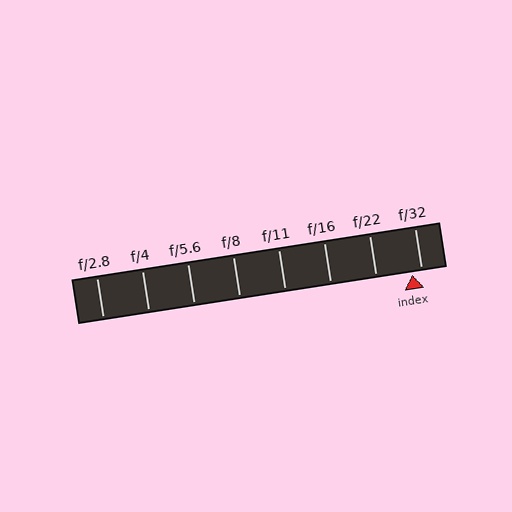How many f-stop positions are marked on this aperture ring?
There are 8 f-stop positions marked.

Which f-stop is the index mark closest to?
The index mark is closest to f/32.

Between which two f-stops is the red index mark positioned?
The index mark is between f/22 and f/32.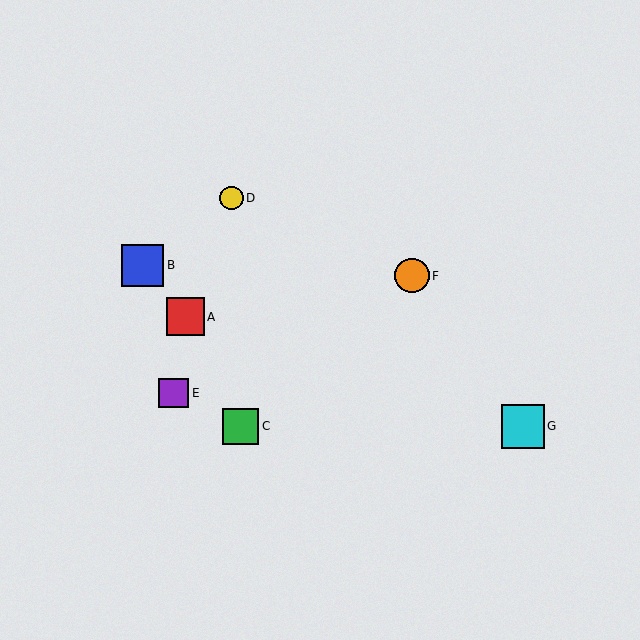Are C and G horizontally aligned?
Yes, both are at y≈426.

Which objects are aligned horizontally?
Objects C, G are aligned horizontally.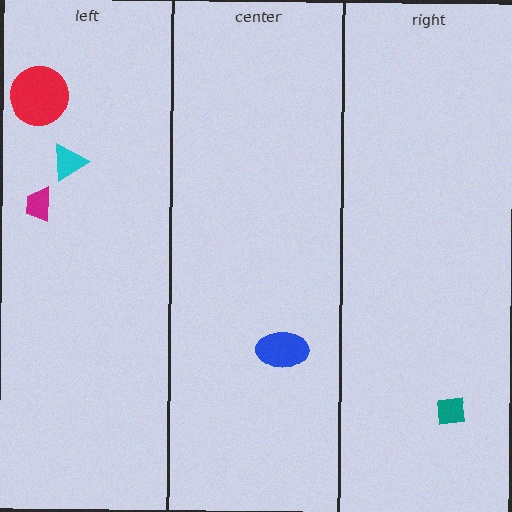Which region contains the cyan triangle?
The left region.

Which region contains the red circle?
The left region.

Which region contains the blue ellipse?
The center region.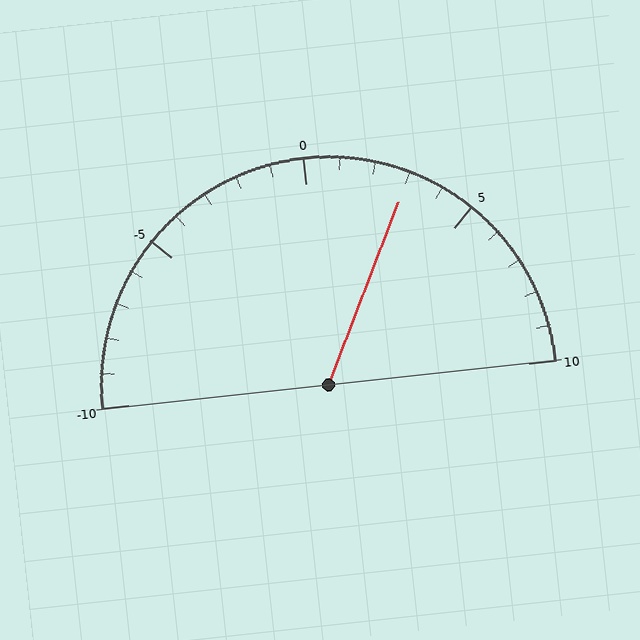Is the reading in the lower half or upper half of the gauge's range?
The reading is in the upper half of the range (-10 to 10).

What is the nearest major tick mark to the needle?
The nearest major tick mark is 5.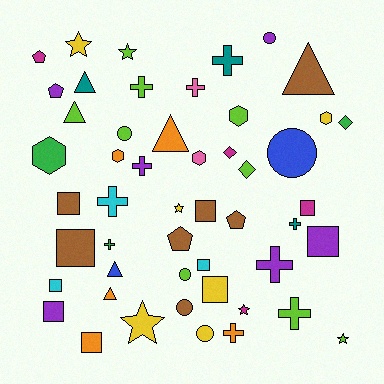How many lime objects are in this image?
There are 9 lime objects.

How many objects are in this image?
There are 50 objects.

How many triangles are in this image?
There are 6 triangles.